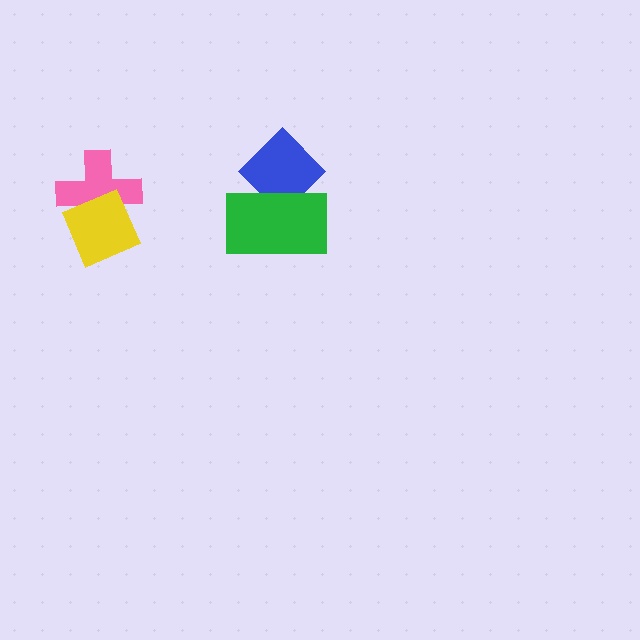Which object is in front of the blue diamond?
The green rectangle is in front of the blue diamond.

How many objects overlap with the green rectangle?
1 object overlaps with the green rectangle.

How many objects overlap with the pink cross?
1 object overlaps with the pink cross.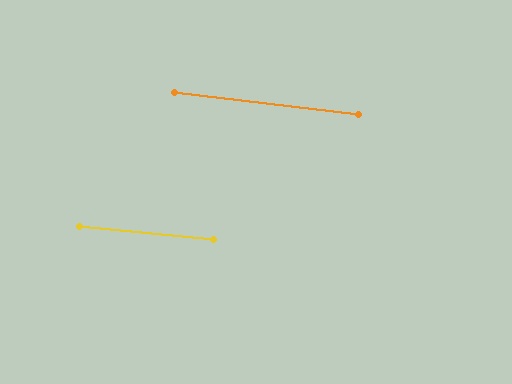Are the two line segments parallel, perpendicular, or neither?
Parallel — their directions differ by only 1.3°.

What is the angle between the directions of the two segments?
Approximately 1 degree.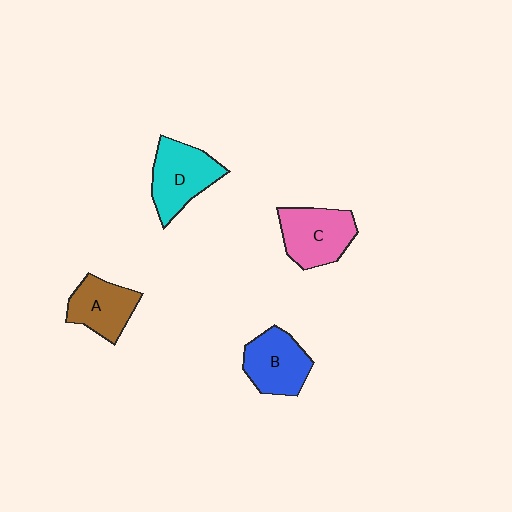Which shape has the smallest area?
Shape A (brown).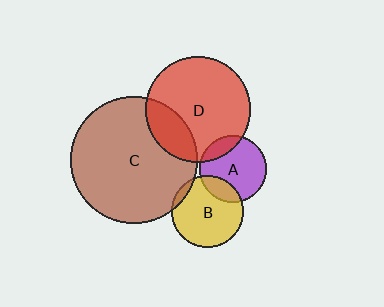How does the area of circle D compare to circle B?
Approximately 2.1 times.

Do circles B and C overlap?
Yes.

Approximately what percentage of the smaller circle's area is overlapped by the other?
Approximately 5%.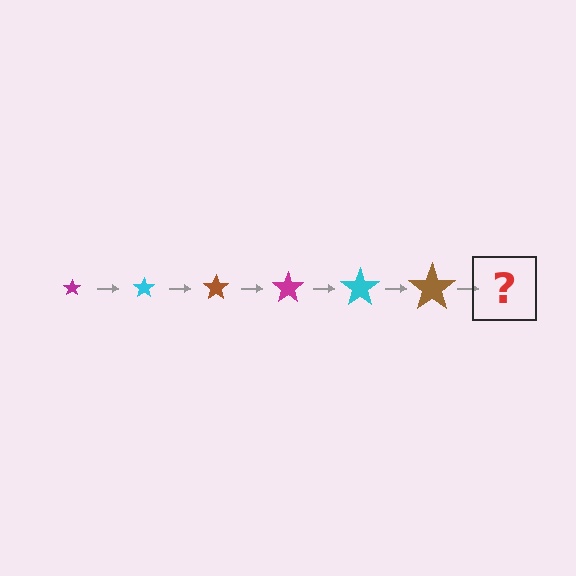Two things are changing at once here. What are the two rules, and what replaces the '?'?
The two rules are that the star grows larger each step and the color cycles through magenta, cyan, and brown. The '?' should be a magenta star, larger than the previous one.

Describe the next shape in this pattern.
It should be a magenta star, larger than the previous one.